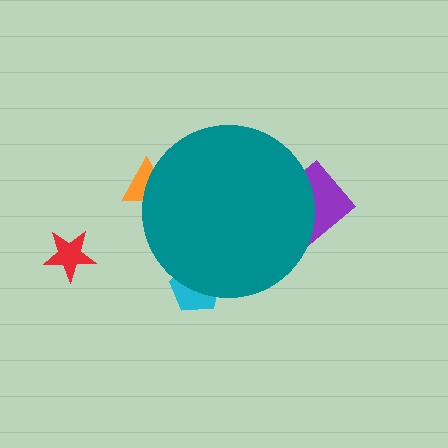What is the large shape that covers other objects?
A teal circle.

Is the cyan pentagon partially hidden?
Yes, the cyan pentagon is partially hidden behind the teal circle.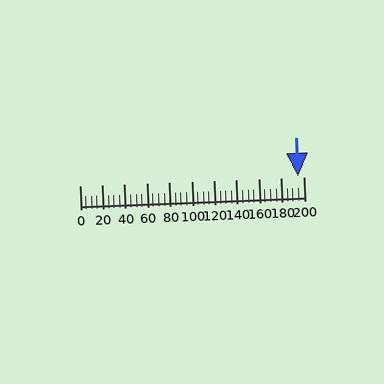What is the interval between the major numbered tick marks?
The major tick marks are spaced 20 units apart.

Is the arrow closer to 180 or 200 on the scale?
The arrow is closer to 200.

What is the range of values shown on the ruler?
The ruler shows values from 0 to 200.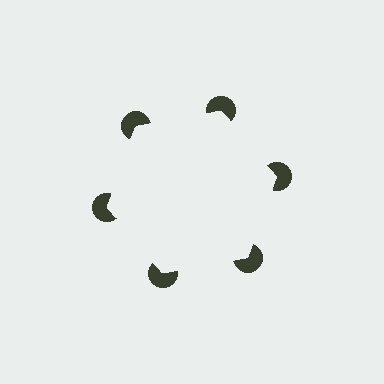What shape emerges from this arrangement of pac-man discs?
An illusory hexagon — its edges are inferred from the aligned wedge cuts in the pac-man discs, not physically drawn.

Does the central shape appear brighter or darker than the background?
It typically appears slightly brighter than the background, even though no actual brightness change is drawn.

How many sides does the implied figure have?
6 sides.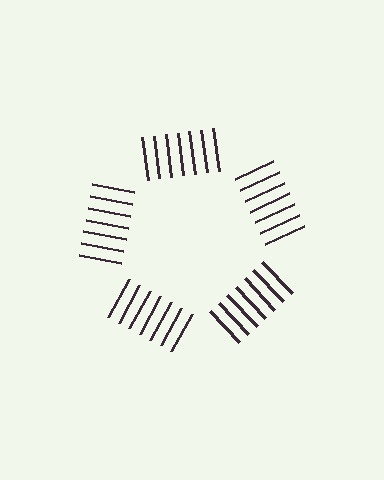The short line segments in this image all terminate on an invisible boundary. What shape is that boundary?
An illusory pentagon — the line segments terminate on its edges but no continuous stroke is drawn.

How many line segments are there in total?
35 — 7 along each of the 5 edges.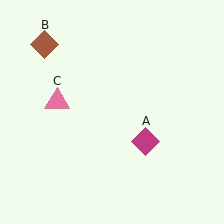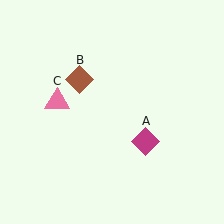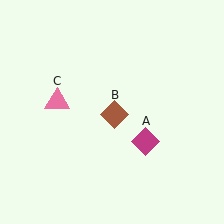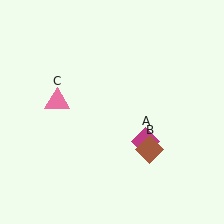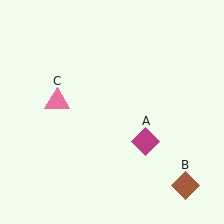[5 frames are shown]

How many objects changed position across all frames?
1 object changed position: brown diamond (object B).